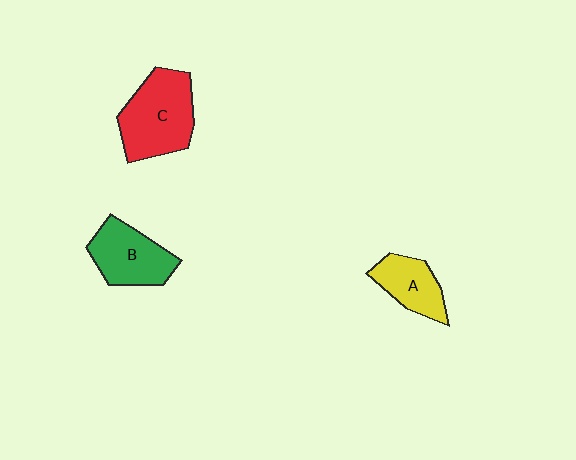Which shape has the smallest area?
Shape A (yellow).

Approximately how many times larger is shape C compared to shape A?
Approximately 1.7 times.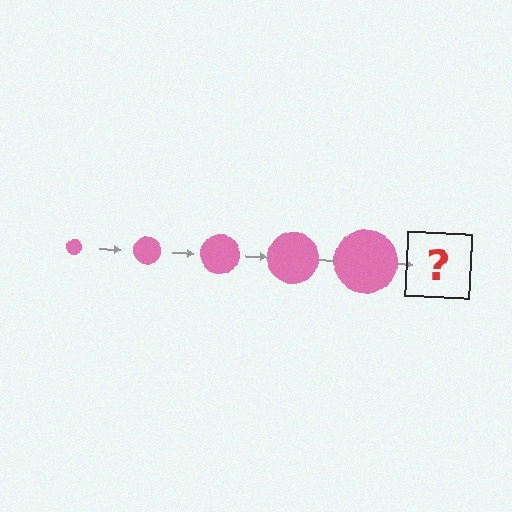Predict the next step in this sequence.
The next step is a pink circle, larger than the previous one.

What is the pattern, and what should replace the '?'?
The pattern is that the circle gets progressively larger each step. The '?' should be a pink circle, larger than the previous one.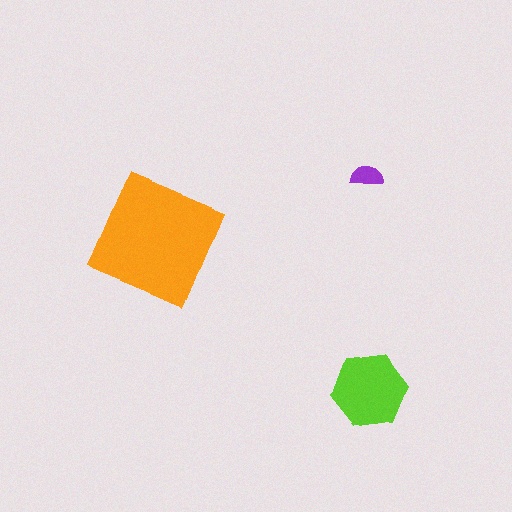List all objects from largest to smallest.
The orange square, the lime hexagon, the purple semicircle.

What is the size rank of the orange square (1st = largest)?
1st.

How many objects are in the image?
There are 3 objects in the image.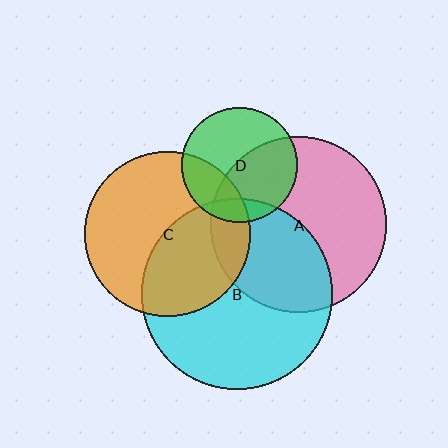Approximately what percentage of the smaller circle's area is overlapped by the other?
Approximately 15%.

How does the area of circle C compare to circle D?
Approximately 2.0 times.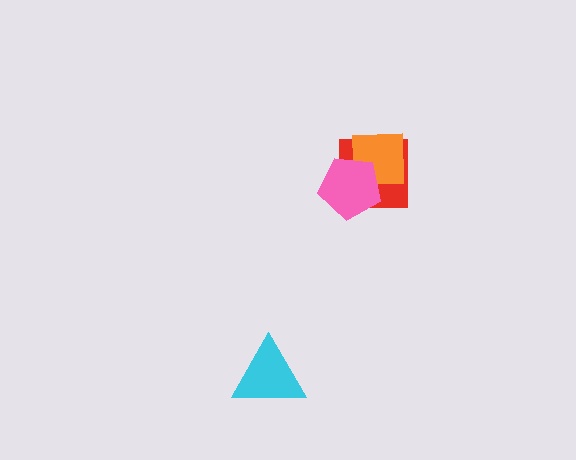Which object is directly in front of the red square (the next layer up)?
The orange square is directly in front of the red square.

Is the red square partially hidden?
Yes, it is partially covered by another shape.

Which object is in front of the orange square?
The pink pentagon is in front of the orange square.